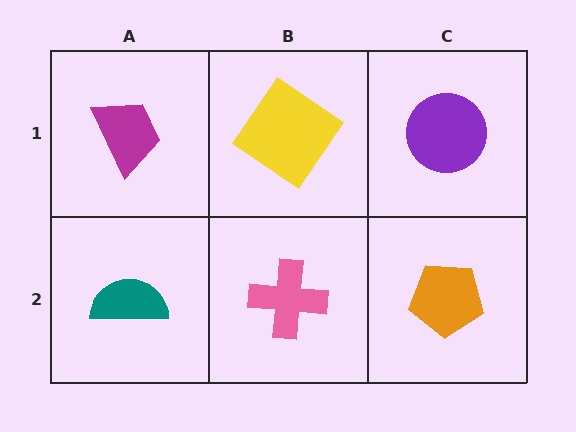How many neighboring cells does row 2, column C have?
2.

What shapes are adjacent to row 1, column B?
A pink cross (row 2, column B), a magenta trapezoid (row 1, column A), a purple circle (row 1, column C).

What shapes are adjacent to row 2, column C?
A purple circle (row 1, column C), a pink cross (row 2, column B).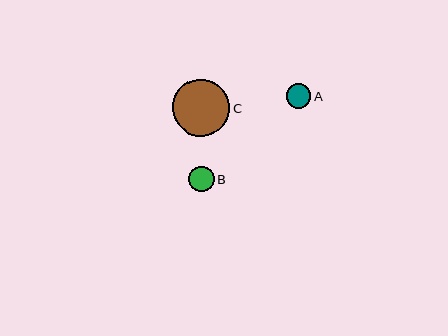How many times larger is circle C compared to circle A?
Circle C is approximately 2.3 times the size of circle A.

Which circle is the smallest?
Circle A is the smallest with a size of approximately 25 pixels.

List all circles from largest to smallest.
From largest to smallest: C, B, A.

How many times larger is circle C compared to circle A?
Circle C is approximately 2.3 times the size of circle A.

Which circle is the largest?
Circle C is the largest with a size of approximately 57 pixels.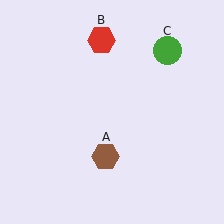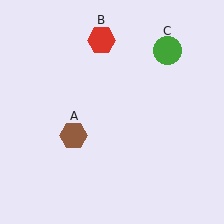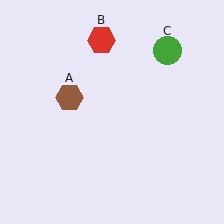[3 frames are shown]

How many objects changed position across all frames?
1 object changed position: brown hexagon (object A).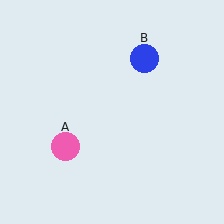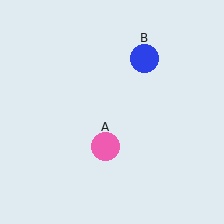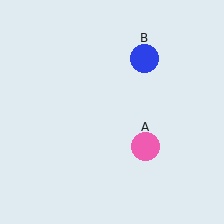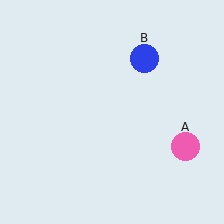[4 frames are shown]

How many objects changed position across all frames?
1 object changed position: pink circle (object A).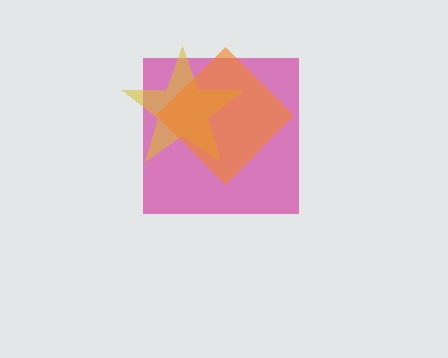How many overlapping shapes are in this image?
There are 3 overlapping shapes in the image.